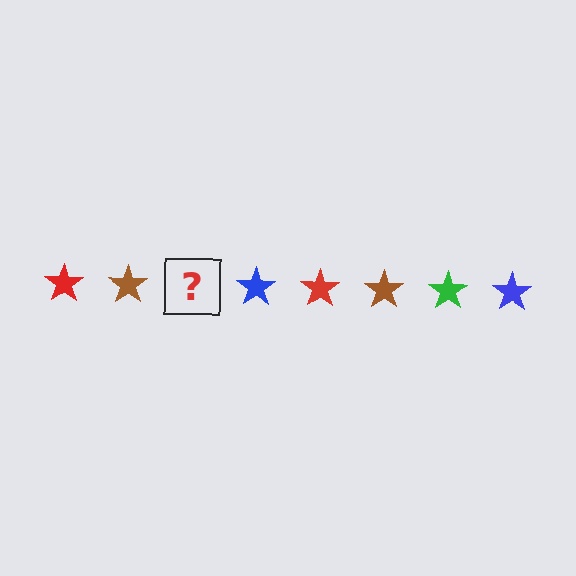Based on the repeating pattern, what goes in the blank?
The blank should be a green star.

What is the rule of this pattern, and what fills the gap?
The rule is that the pattern cycles through red, brown, green, blue stars. The gap should be filled with a green star.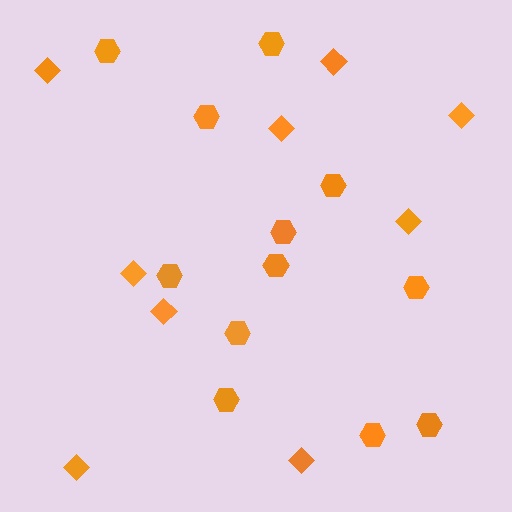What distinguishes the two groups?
There are 2 groups: one group of diamonds (9) and one group of hexagons (12).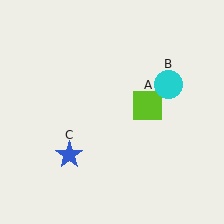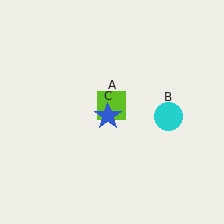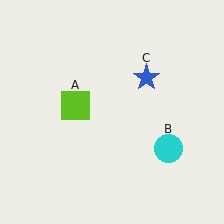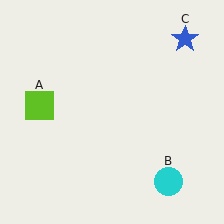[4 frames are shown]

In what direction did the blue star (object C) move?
The blue star (object C) moved up and to the right.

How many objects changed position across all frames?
3 objects changed position: lime square (object A), cyan circle (object B), blue star (object C).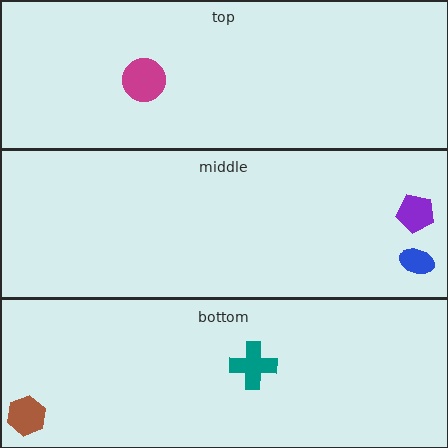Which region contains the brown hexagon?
The bottom region.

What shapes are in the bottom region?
The teal cross, the brown hexagon.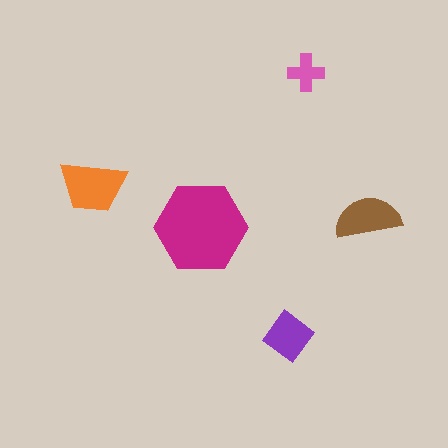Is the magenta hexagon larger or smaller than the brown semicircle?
Larger.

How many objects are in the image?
There are 5 objects in the image.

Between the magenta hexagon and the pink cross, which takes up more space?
The magenta hexagon.